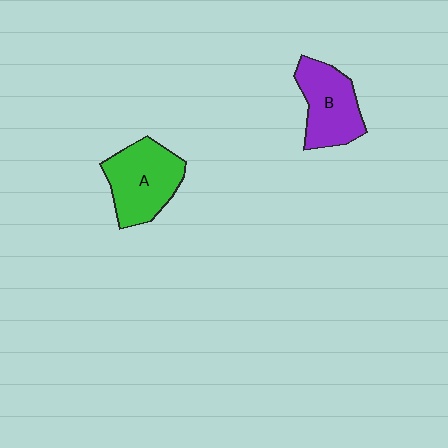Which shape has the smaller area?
Shape B (purple).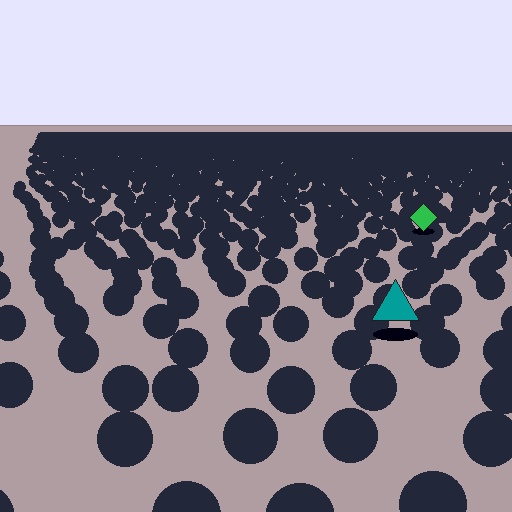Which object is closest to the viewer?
The teal triangle is closest. The texture marks near it are larger and more spread out.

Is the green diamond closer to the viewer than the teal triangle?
No. The teal triangle is closer — you can tell from the texture gradient: the ground texture is coarser near it.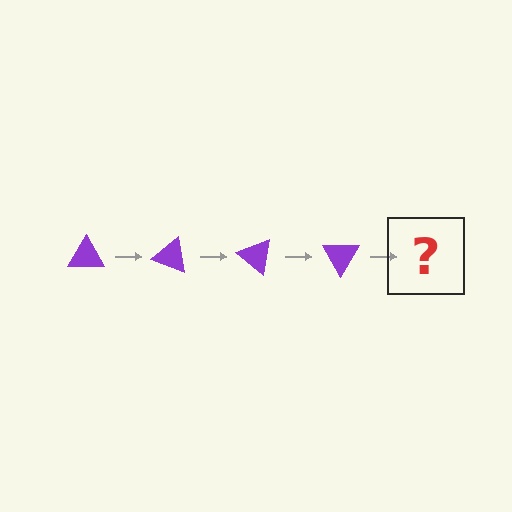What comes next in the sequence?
The next element should be a purple triangle rotated 80 degrees.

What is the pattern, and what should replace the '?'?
The pattern is that the triangle rotates 20 degrees each step. The '?' should be a purple triangle rotated 80 degrees.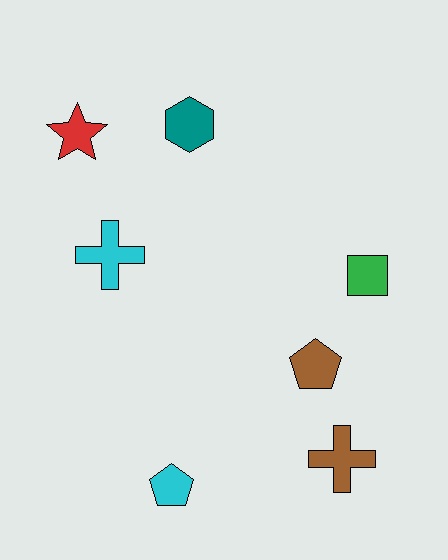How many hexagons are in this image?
There is 1 hexagon.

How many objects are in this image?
There are 7 objects.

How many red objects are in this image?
There is 1 red object.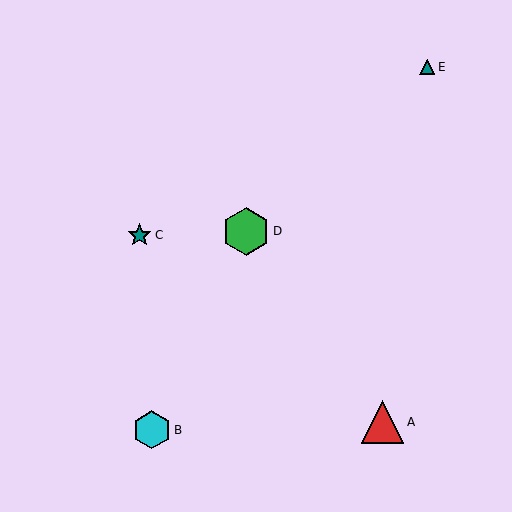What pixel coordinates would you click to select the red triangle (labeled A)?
Click at (383, 422) to select the red triangle A.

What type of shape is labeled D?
Shape D is a green hexagon.